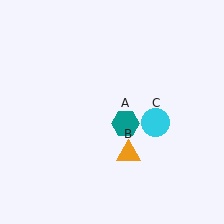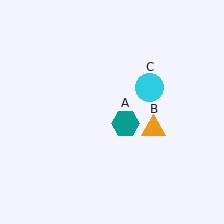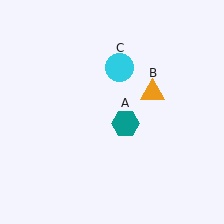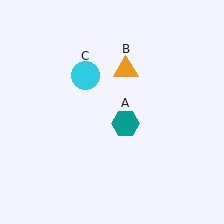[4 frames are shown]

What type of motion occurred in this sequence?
The orange triangle (object B), cyan circle (object C) rotated counterclockwise around the center of the scene.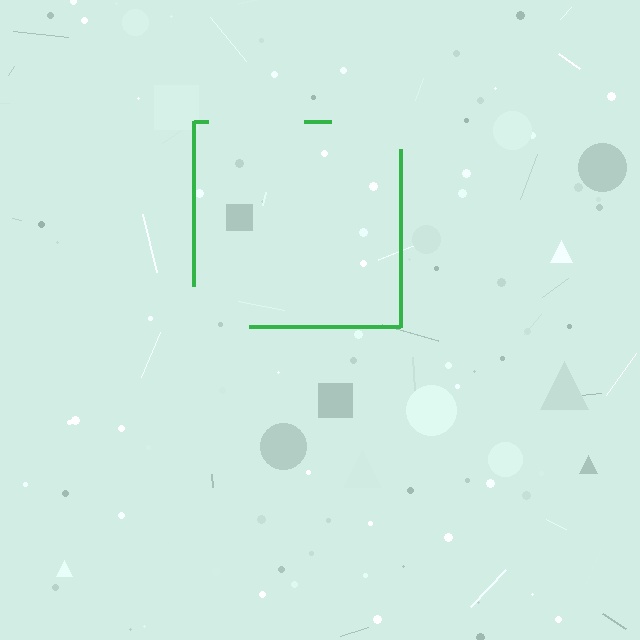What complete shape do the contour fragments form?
The contour fragments form a square.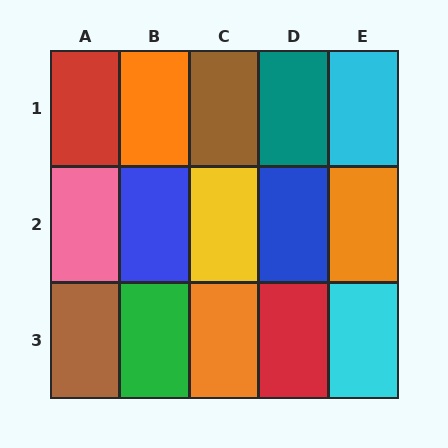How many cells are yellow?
1 cell is yellow.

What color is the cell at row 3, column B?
Green.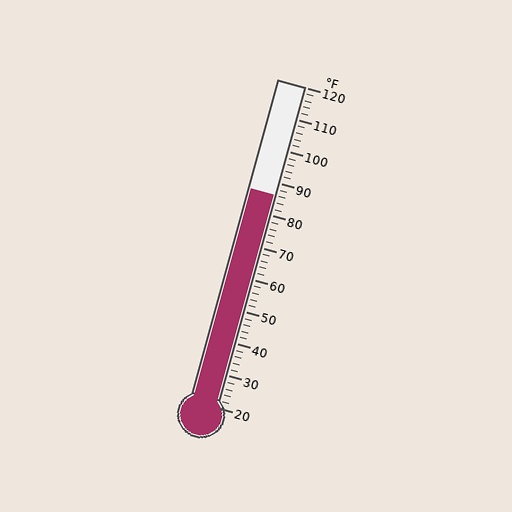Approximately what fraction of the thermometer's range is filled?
The thermometer is filled to approximately 65% of its range.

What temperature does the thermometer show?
The thermometer shows approximately 86°F.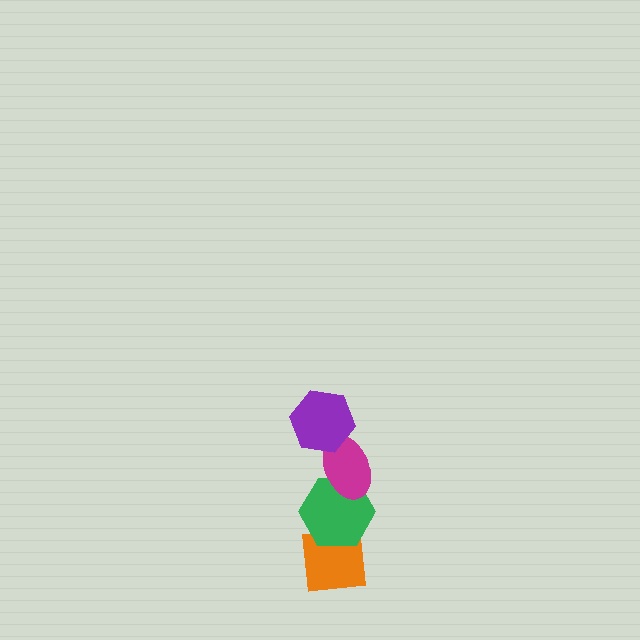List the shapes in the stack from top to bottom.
From top to bottom: the purple hexagon, the magenta ellipse, the green hexagon, the orange square.